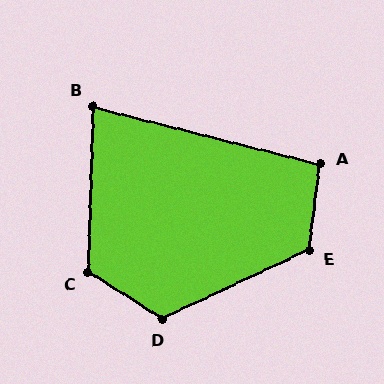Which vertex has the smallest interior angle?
B, at approximately 77 degrees.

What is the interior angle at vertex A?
Approximately 97 degrees (obtuse).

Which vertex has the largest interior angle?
E, at approximately 122 degrees.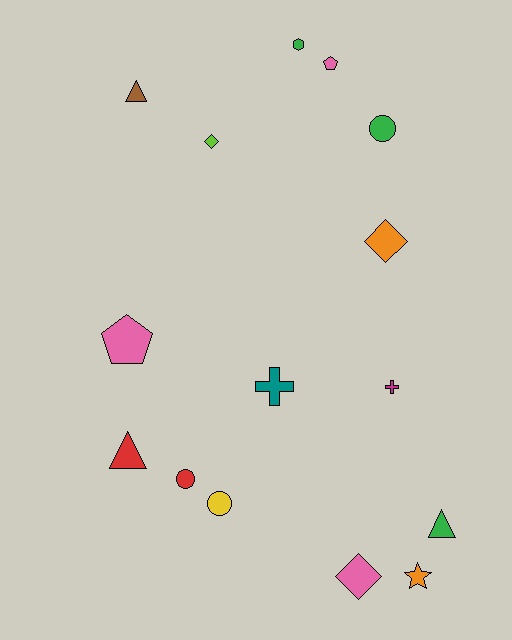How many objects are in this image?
There are 15 objects.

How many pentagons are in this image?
There are 2 pentagons.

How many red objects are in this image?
There are 2 red objects.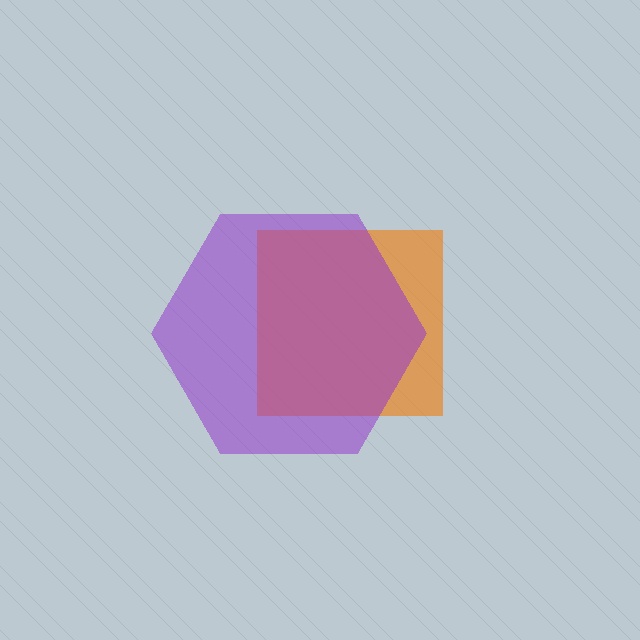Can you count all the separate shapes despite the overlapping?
Yes, there are 2 separate shapes.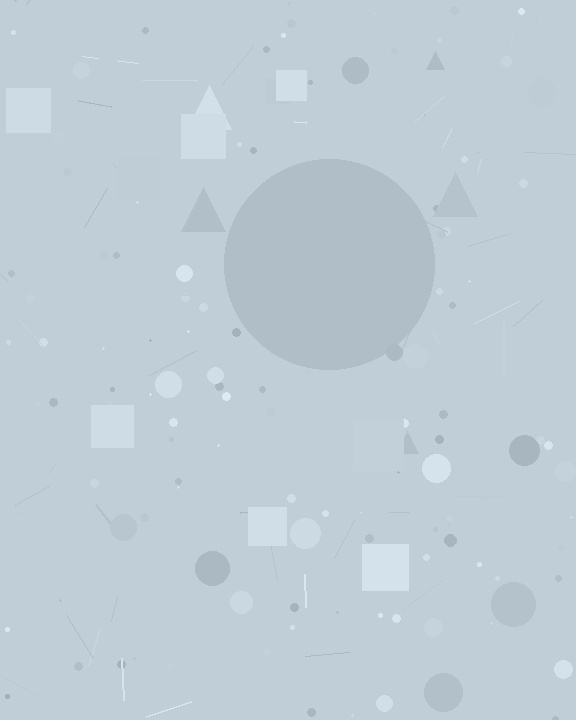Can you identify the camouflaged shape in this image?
The camouflaged shape is a circle.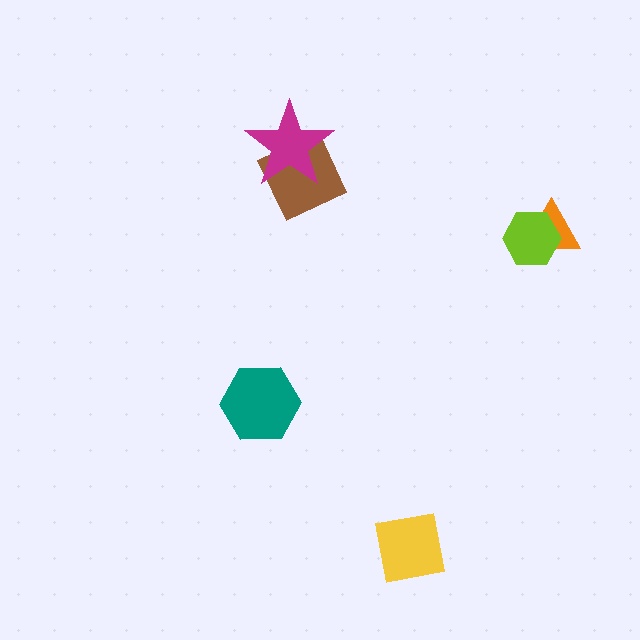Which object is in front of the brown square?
The magenta star is in front of the brown square.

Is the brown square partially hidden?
Yes, it is partially covered by another shape.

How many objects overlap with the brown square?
1 object overlaps with the brown square.